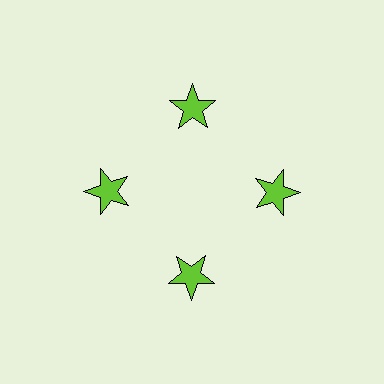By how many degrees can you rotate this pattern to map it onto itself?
The pattern maps onto itself every 90 degrees of rotation.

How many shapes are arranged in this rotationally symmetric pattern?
There are 4 shapes, arranged in 4 groups of 1.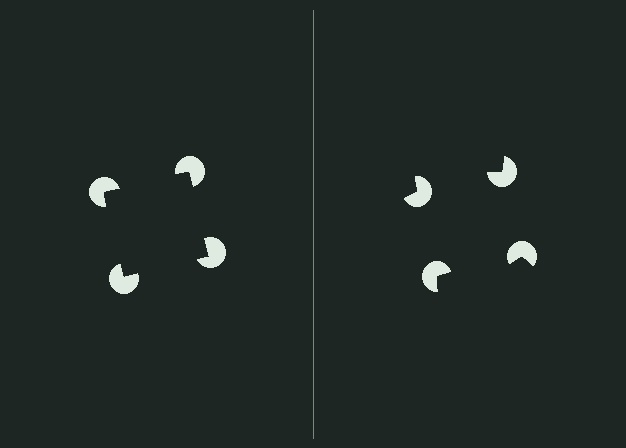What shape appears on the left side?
An illusory square.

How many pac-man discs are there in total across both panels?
8 — 4 on each side.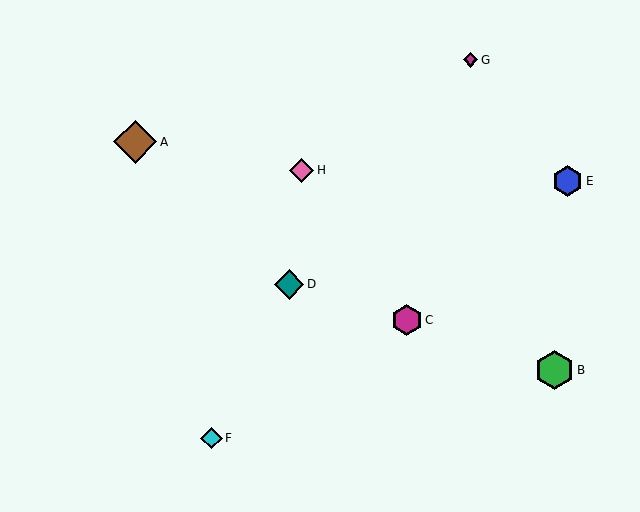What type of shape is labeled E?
Shape E is a blue hexagon.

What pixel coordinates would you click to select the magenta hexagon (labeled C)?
Click at (407, 320) to select the magenta hexagon C.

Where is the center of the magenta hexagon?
The center of the magenta hexagon is at (407, 320).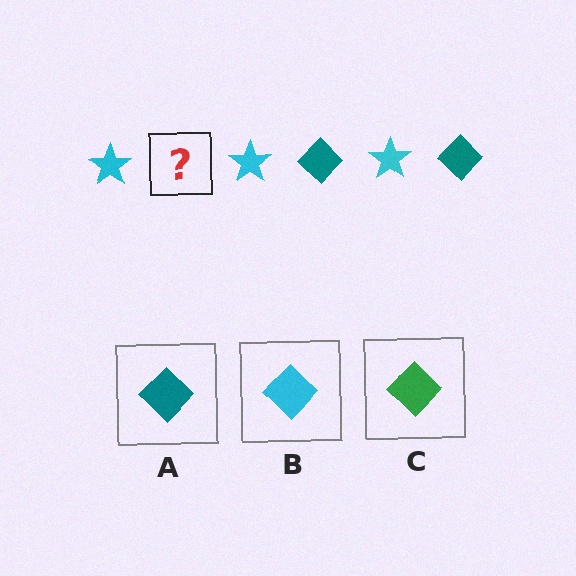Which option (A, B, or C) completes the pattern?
A.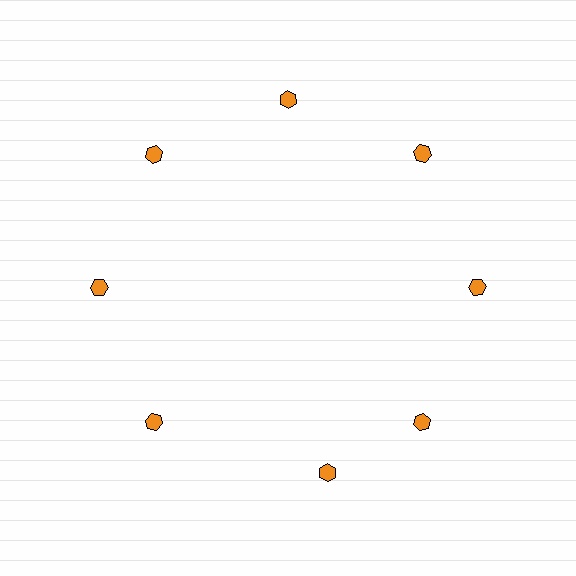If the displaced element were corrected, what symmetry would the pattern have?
It would have 8-fold rotational symmetry — the pattern would map onto itself every 45 degrees.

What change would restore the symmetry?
The symmetry would be restored by rotating it back into even spacing with its neighbors so that all 8 hexagons sit at equal angles and equal distance from the center.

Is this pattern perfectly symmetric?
No. The 8 orange hexagons are arranged in a ring, but one element near the 6 o'clock position is rotated out of alignment along the ring, breaking the 8-fold rotational symmetry.